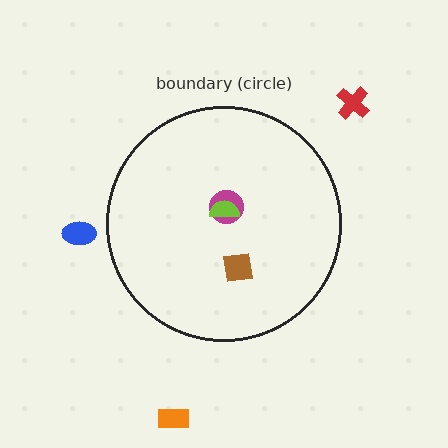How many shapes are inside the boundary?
3 inside, 3 outside.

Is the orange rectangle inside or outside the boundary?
Outside.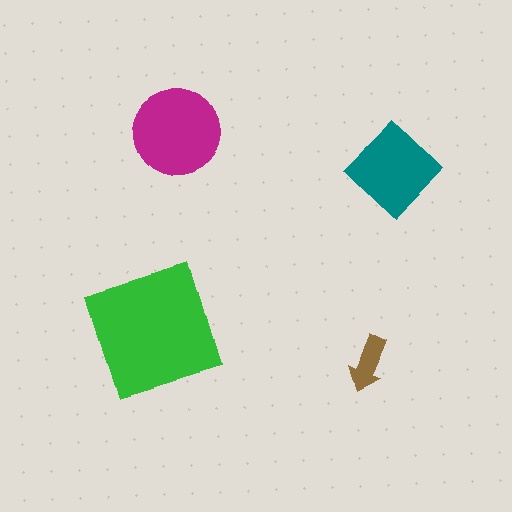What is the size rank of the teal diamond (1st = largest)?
3rd.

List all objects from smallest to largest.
The brown arrow, the teal diamond, the magenta circle, the green square.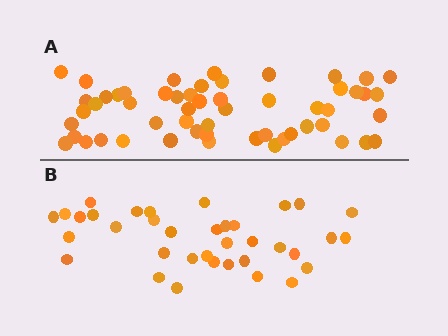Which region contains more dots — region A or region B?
Region A (the top region) has more dots.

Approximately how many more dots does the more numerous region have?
Region A has approximately 20 more dots than region B.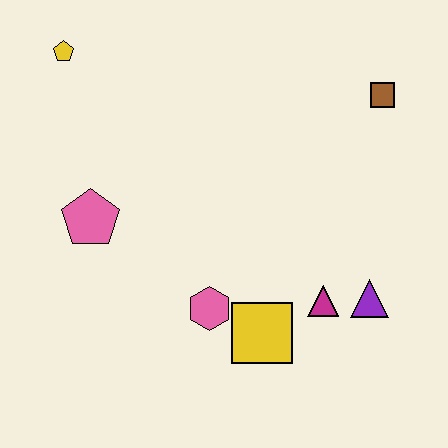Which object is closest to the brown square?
The purple triangle is closest to the brown square.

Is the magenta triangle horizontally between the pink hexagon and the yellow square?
No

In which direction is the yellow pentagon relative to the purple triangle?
The yellow pentagon is to the left of the purple triangle.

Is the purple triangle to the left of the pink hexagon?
No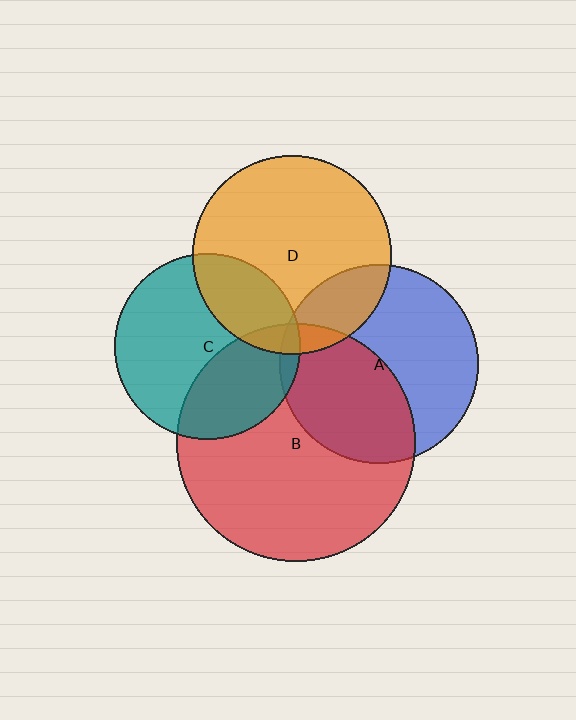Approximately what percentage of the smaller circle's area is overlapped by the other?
Approximately 25%.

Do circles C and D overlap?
Yes.